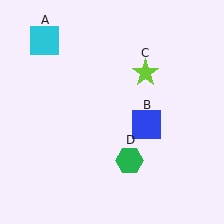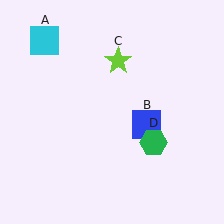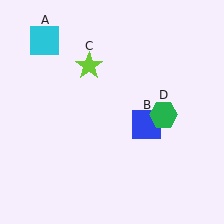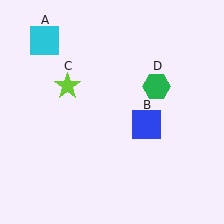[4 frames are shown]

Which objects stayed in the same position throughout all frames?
Cyan square (object A) and blue square (object B) remained stationary.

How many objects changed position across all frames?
2 objects changed position: lime star (object C), green hexagon (object D).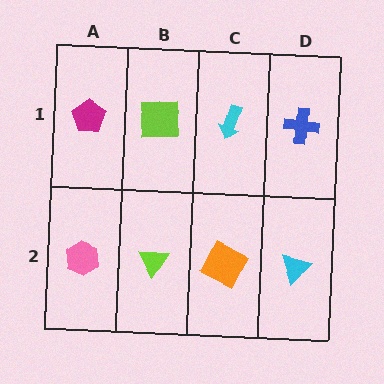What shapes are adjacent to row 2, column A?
A magenta pentagon (row 1, column A), a lime triangle (row 2, column B).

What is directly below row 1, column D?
A cyan triangle.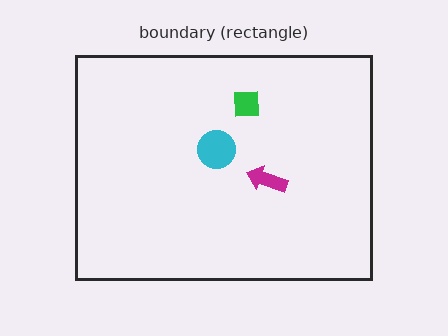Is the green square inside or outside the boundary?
Inside.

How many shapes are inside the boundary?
3 inside, 0 outside.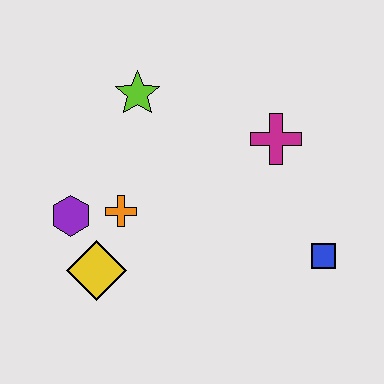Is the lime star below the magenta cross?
No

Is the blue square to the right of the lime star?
Yes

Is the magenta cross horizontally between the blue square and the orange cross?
Yes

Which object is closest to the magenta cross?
The blue square is closest to the magenta cross.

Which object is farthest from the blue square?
The purple hexagon is farthest from the blue square.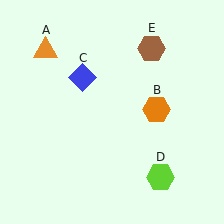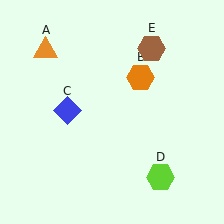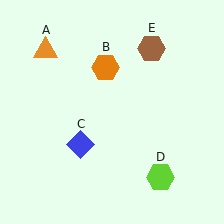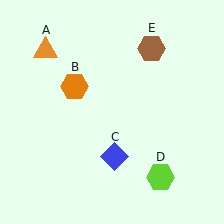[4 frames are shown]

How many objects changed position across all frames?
2 objects changed position: orange hexagon (object B), blue diamond (object C).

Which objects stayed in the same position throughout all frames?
Orange triangle (object A) and lime hexagon (object D) and brown hexagon (object E) remained stationary.